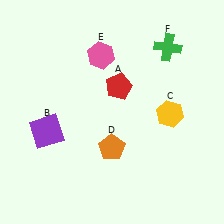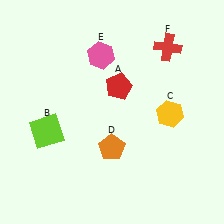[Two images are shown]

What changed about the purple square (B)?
In Image 1, B is purple. In Image 2, it changed to lime.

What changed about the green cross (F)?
In Image 1, F is green. In Image 2, it changed to red.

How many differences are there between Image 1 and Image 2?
There are 2 differences between the two images.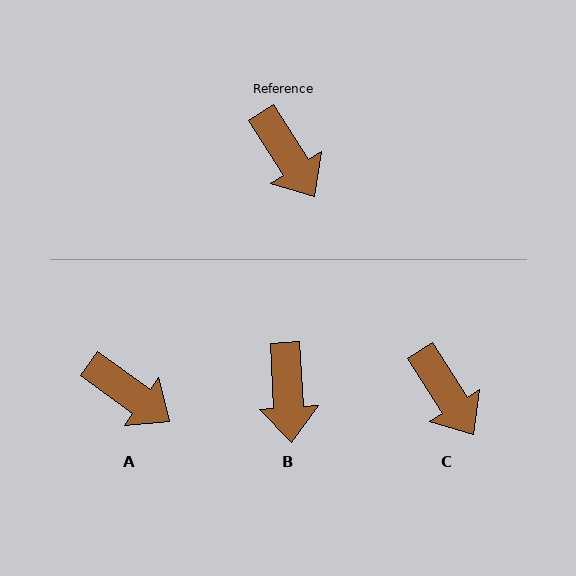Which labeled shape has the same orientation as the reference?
C.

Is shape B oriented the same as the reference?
No, it is off by about 29 degrees.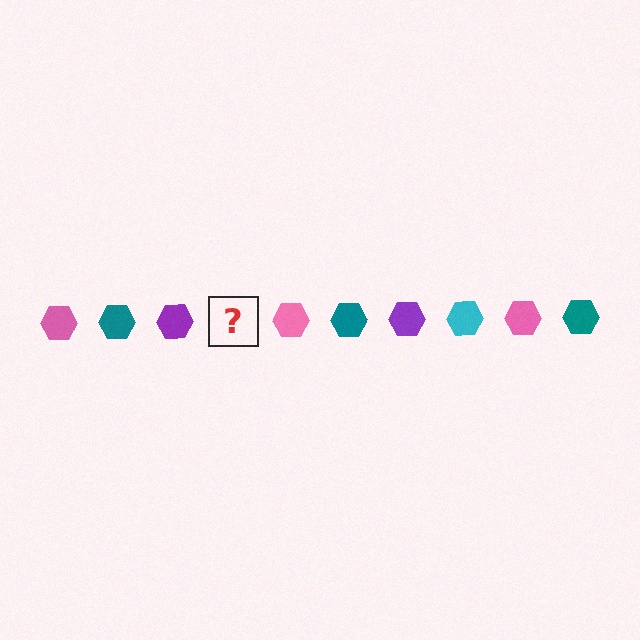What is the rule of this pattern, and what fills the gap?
The rule is that the pattern cycles through pink, teal, purple, cyan hexagons. The gap should be filled with a cyan hexagon.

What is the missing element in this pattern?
The missing element is a cyan hexagon.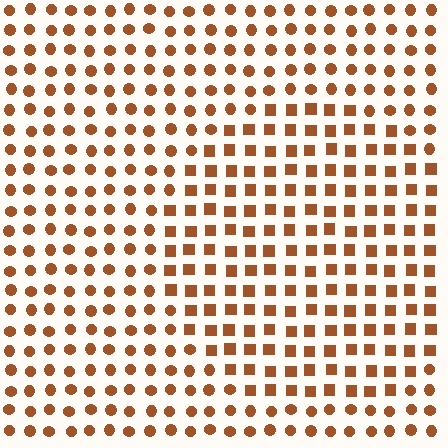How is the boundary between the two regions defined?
The boundary is defined by a change in element shape: squares inside vs. circles outside. All elements share the same color and spacing.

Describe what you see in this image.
The image is filled with small brown elements arranged in a uniform grid. A circle-shaped region contains squares, while the surrounding area contains circles. The boundary is defined purely by the change in element shape.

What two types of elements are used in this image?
The image uses squares inside the circle region and circles outside it.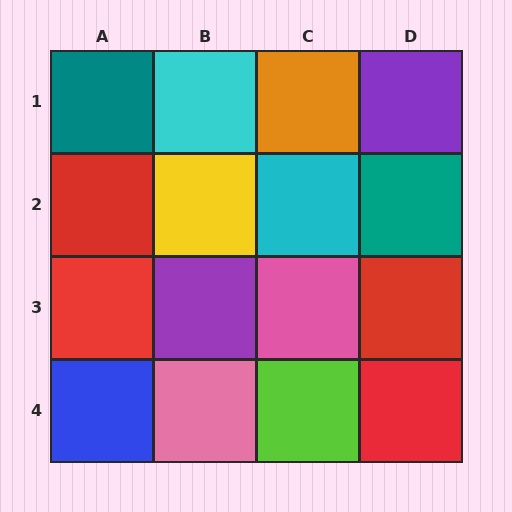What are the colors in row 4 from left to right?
Blue, pink, lime, red.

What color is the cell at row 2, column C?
Cyan.